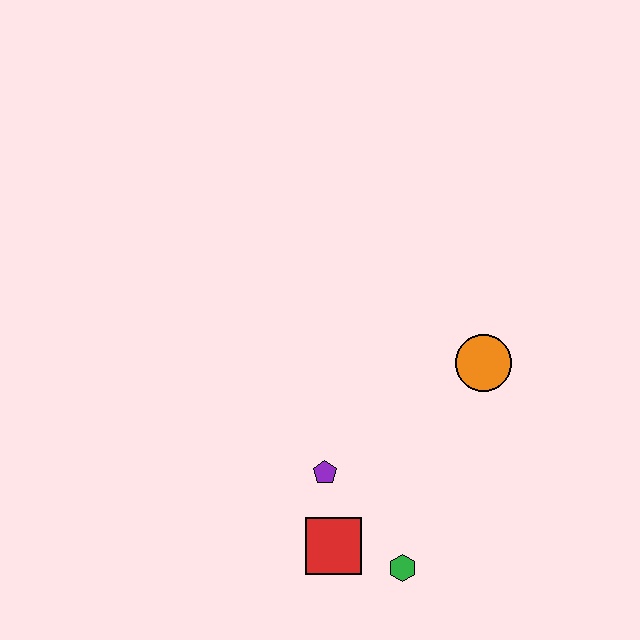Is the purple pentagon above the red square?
Yes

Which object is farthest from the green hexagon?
The orange circle is farthest from the green hexagon.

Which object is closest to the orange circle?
The purple pentagon is closest to the orange circle.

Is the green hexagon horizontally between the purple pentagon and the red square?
No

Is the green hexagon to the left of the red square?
No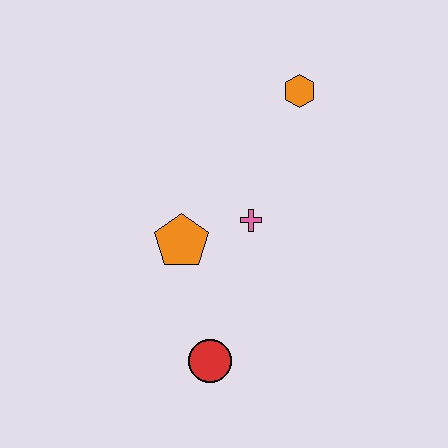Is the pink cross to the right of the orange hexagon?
No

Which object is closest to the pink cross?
The orange pentagon is closest to the pink cross.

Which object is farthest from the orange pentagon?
The orange hexagon is farthest from the orange pentagon.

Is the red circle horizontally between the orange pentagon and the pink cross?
Yes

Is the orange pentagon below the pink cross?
Yes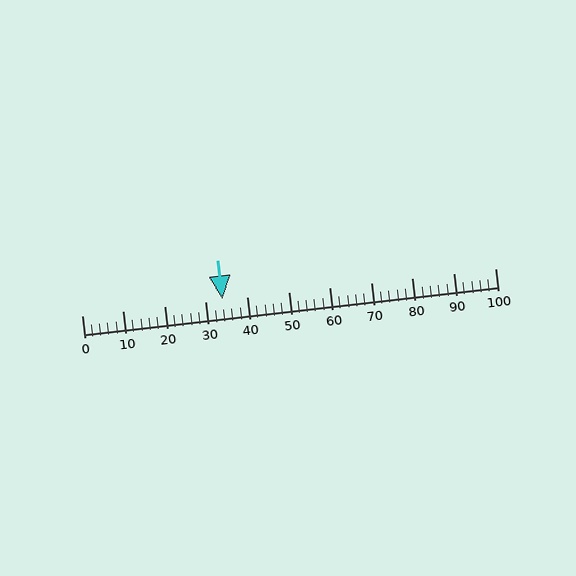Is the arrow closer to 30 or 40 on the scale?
The arrow is closer to 30.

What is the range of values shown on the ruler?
The ruler shows values from 0 to 100.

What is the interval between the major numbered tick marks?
The major tick marks are spaced 10 units apart.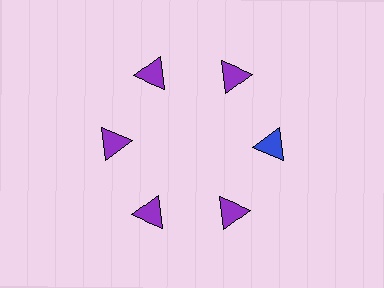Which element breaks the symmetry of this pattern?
The blue triangle at roughly the 3 o'clock position breaks the symmetry. All other shapes are purple triangles.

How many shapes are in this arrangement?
There are 6 shapes arranged in a ring pattern.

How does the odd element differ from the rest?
It has a different color: blue instead of purple.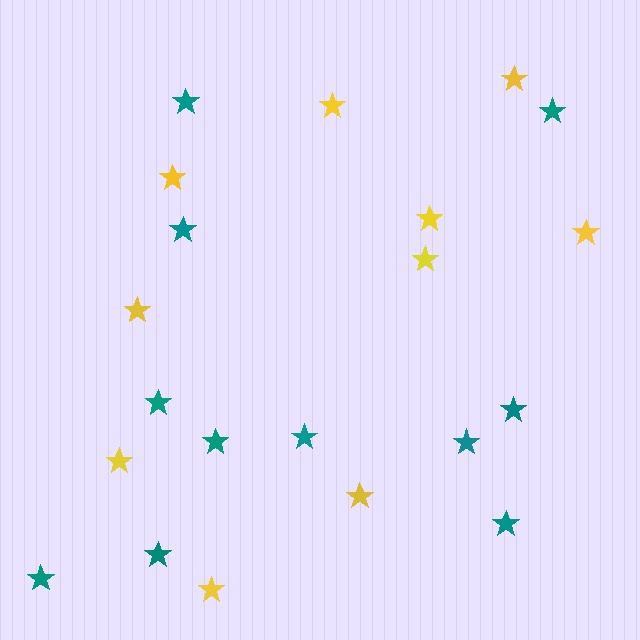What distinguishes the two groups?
There are 2 groups: one group of teal stars (11) and one group of yellow stars (10).